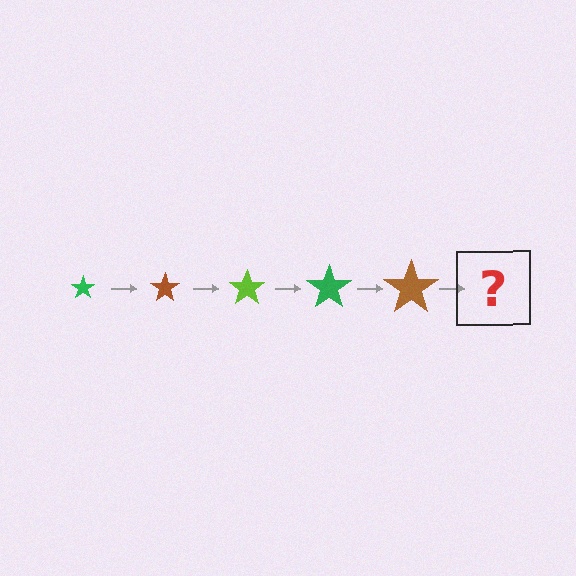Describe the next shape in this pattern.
It should be a lime star, larger than the previous one.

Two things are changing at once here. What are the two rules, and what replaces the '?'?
The two rules are that the star grows larger each step and the color cycles through green, brown, and lime. The '?' should be a lime star, larger than the previous one.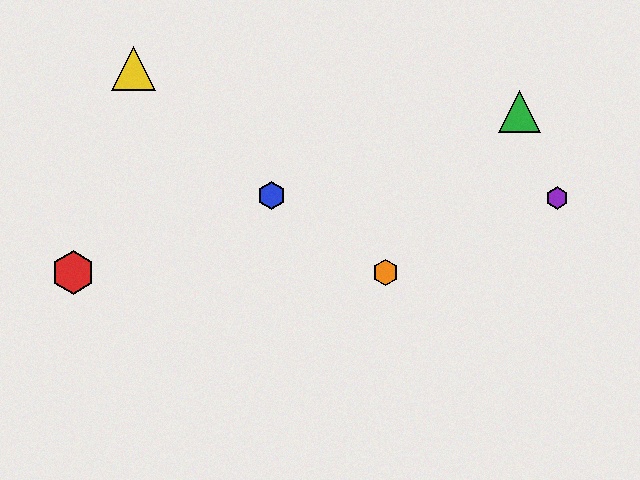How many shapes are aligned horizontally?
2 shapes (the red hexagon, the orange hexagon) are aligned horizontally.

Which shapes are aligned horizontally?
The red hexagon, the orange hexagon are aligned horizontally.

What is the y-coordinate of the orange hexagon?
The orange hexagon is at y≈272.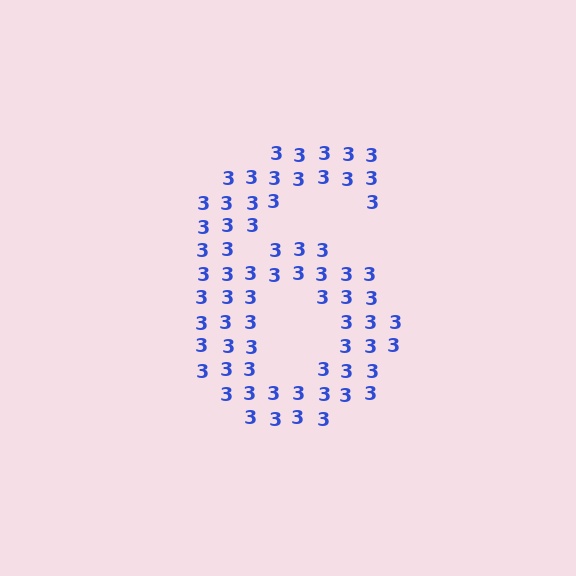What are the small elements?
The small elements are digit 3's.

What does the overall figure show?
The overall figure shows the digit 6.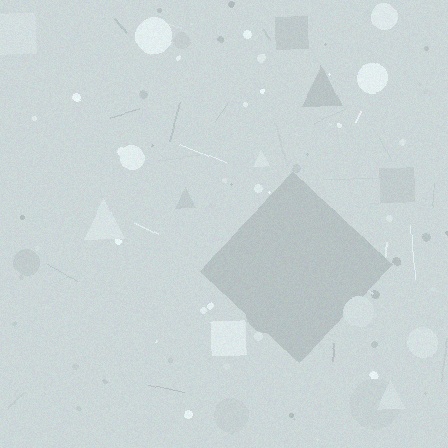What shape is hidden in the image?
A diamond is hidden in the image.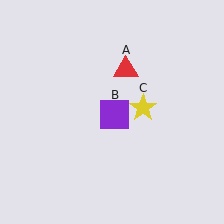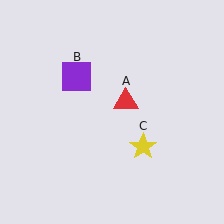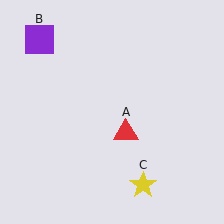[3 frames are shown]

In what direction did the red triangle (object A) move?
The red triangle (object A) moved down.